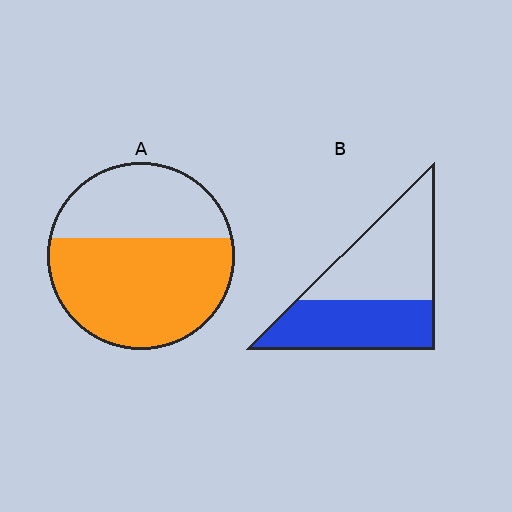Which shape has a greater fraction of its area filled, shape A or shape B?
Shape A.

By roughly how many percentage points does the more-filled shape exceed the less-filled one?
By roughly 15 percentage points (A over B).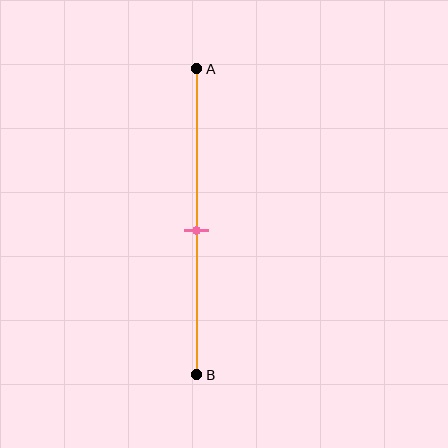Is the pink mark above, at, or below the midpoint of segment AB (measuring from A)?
The pink mark is approximately at the midpoint of segment AB.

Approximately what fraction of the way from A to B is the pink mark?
The pink mark is approximately 55% of the way from A to B.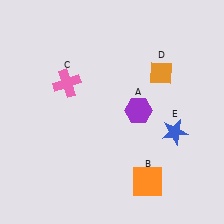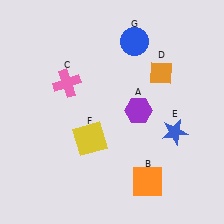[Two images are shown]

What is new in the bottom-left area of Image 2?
A yellow square (F) was added in the bottom-left area of Image 2.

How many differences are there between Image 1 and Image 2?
There are 2 differences between the two images.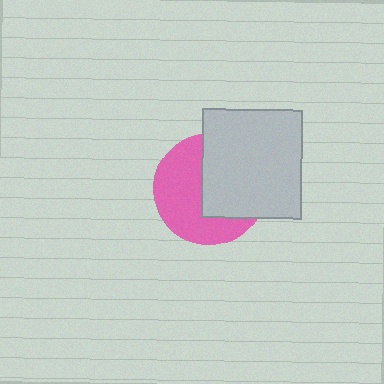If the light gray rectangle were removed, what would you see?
You would see the complete pink circle.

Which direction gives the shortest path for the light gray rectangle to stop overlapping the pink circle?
Moving right gives the shortest separation.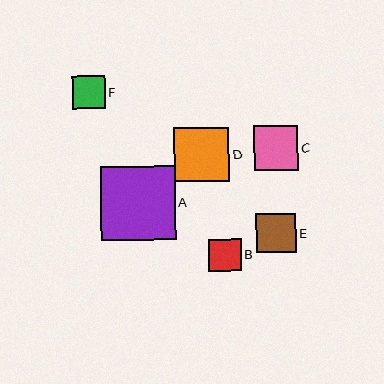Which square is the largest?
Square A is the largest with a size of approximately 75 pixels.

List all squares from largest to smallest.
From largest to smallest: A, D, C, E, F, B.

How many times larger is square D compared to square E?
Square D is approximately 1.4 times the size of square E.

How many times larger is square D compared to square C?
Square D is approximately 1.2 times the size of square C.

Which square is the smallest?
Square B is the smallest with a size of approximately 32 pixels.